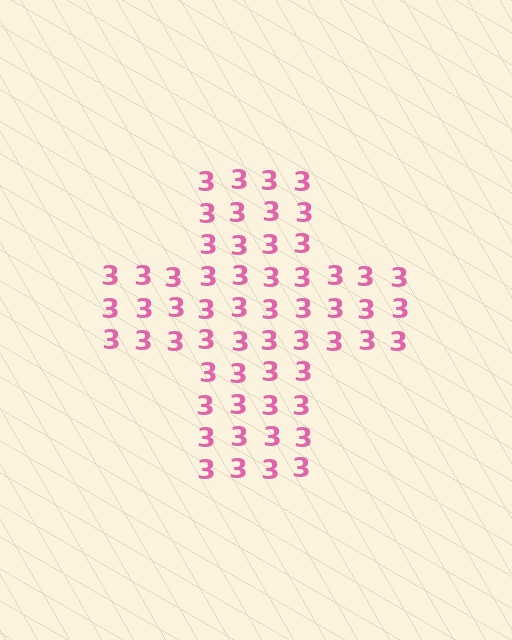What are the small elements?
The small elements are digit 3's.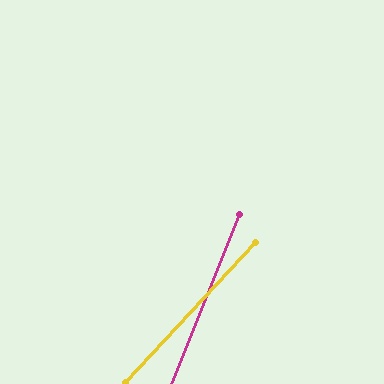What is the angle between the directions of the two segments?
Approximately 21 degrees.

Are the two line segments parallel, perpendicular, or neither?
Neither parallel nor perpendicular — they differ by about 21°.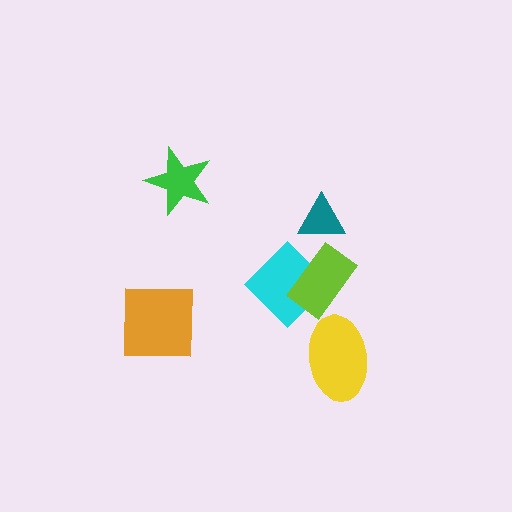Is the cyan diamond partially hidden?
Yes, it is partially covered by another shape.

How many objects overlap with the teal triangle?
0 objects overlap with the teal triangle.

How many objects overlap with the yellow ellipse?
0 objects overlap with the yellow ellipse.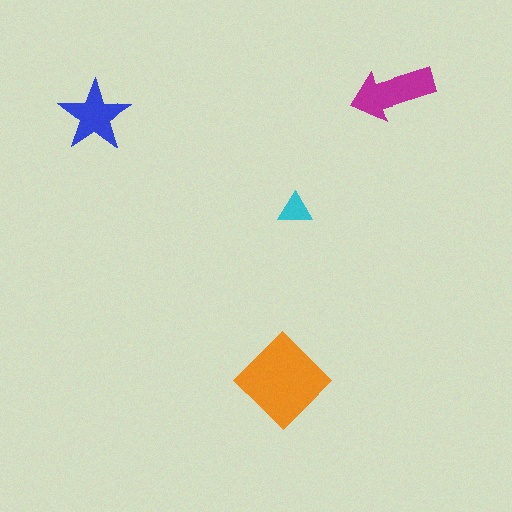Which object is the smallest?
The cyan triangle.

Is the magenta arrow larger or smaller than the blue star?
Larger.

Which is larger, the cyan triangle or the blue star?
The blue star.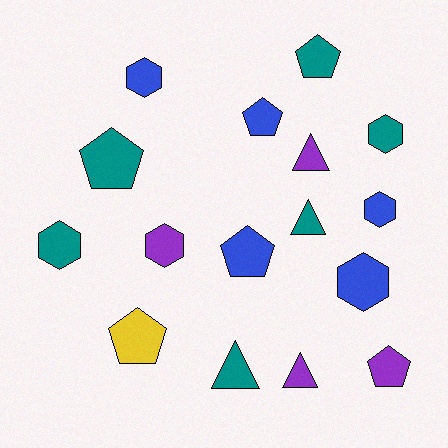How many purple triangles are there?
There are 2 purple triangles.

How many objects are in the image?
There are 16 objects.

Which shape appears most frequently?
Pentagon, with 6 objects.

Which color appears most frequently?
Teal, with 6 objects.